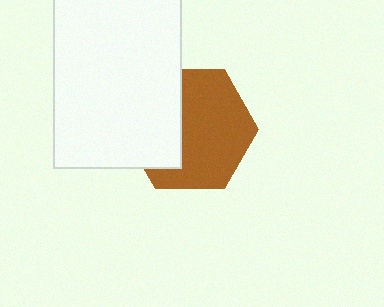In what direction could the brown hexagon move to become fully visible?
The brown hexagon could move right. That would shift it out from behind the white rectangle entirely.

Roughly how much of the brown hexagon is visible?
About half of it is visible (roughly 63%).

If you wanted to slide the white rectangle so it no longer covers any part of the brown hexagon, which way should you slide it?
Slide it left — that is the most direct way to separate the two shapes.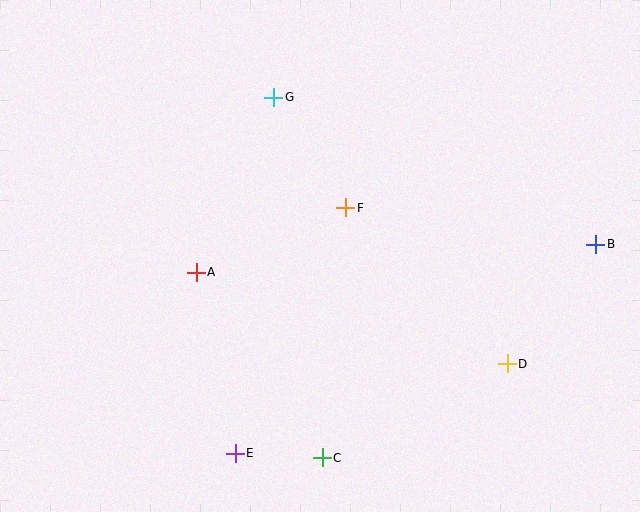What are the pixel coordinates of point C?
Point C is at (322, 458).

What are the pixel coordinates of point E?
Point E is at (235, 453).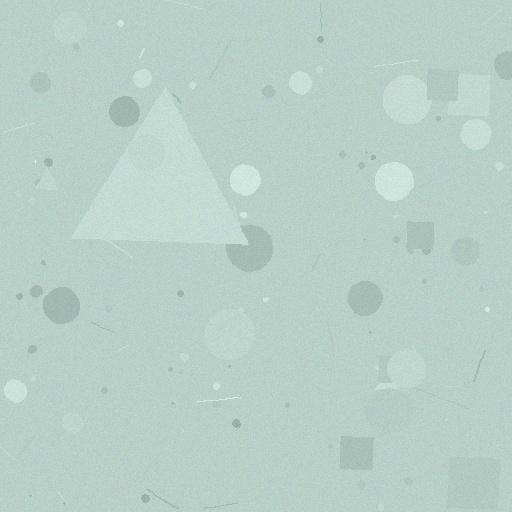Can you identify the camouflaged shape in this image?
The camouflaged shape is a triangle.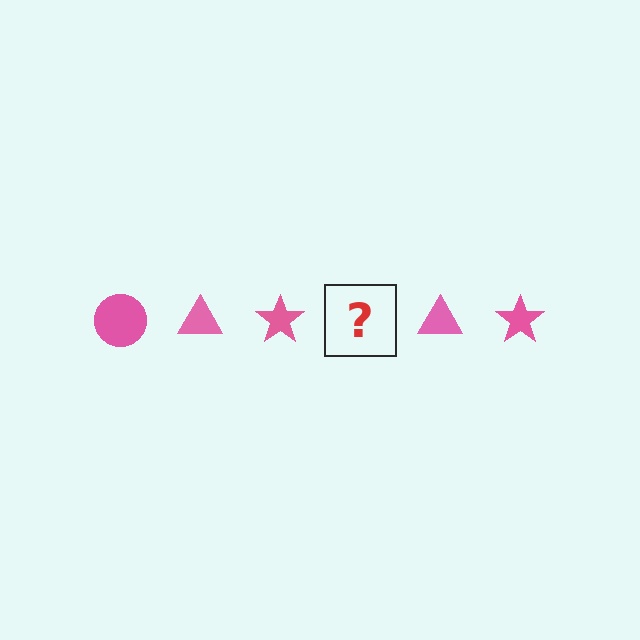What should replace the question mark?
The question mark should be replaced with a pink circle.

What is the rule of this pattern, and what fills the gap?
The rule is that the pattern cycles through circle, triangle, star shapes in pink. The gap should be filled with a pink circle.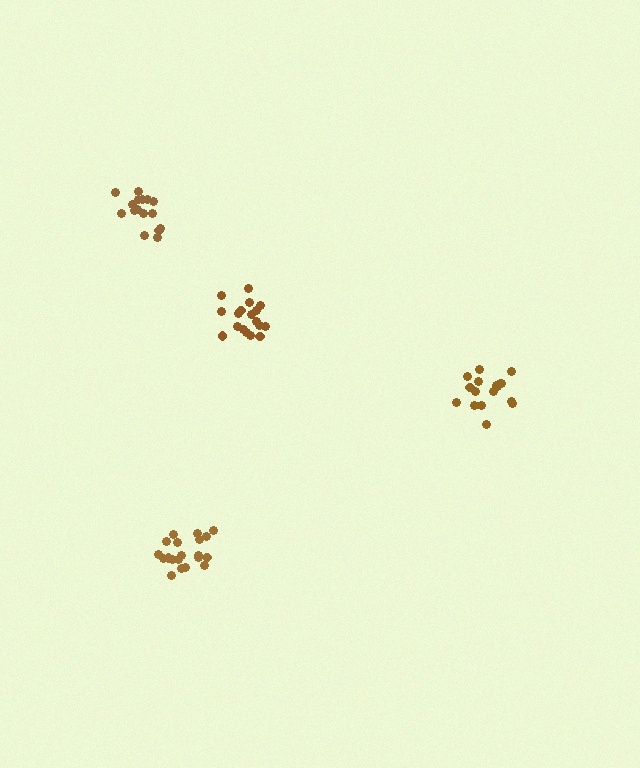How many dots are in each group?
Group 1: 20 dots, Group 2: 17 dots, Group 3: 16 dots, Group 4: 18 dots (71 total).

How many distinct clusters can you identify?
There are 4 distinct clusters.